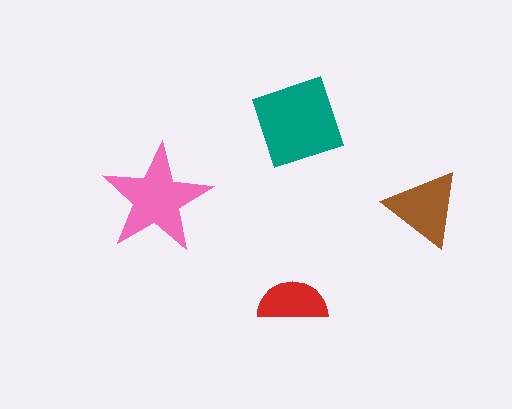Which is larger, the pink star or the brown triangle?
The pink star.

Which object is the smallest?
The red semicircle.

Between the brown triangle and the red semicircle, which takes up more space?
The brown triangle.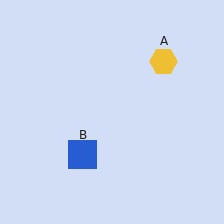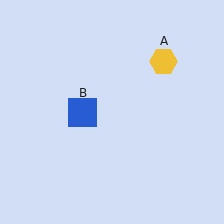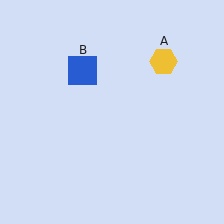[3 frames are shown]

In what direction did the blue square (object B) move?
The blue square (object B) moved up.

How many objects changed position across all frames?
1 object changed position: blue square (object B).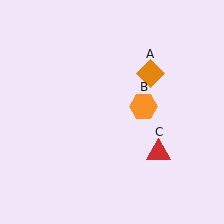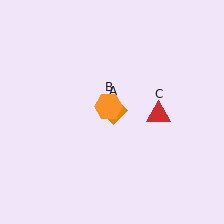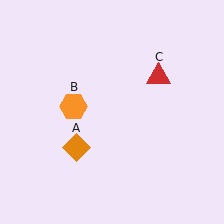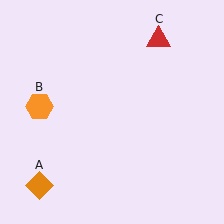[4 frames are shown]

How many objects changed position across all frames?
3 objects changed position: orange diamond (object A), orange hexagon (object B), red triangle (object C).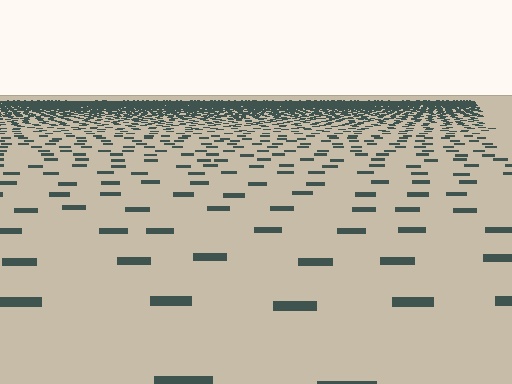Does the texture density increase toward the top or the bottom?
Density increases toward the top.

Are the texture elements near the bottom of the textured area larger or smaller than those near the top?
Larger. Near the bottom, elements are closer to the viewer and appear at a bigger on-screen size.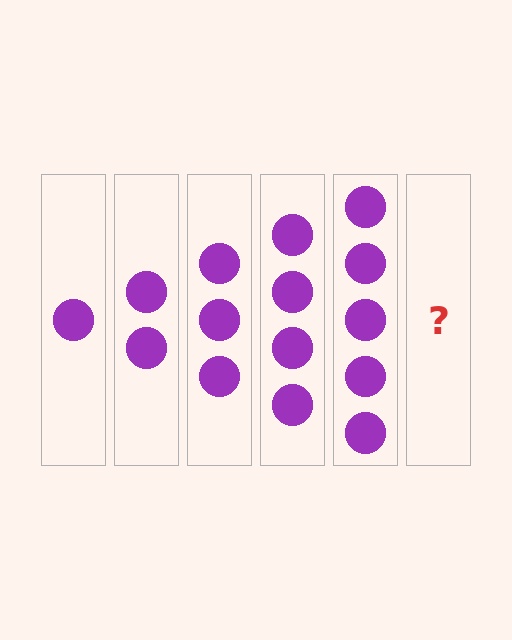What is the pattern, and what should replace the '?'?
The pattern is that each step adds one more circle. The '?' should be 6 circles.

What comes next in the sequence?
The next element should be 6 circles.